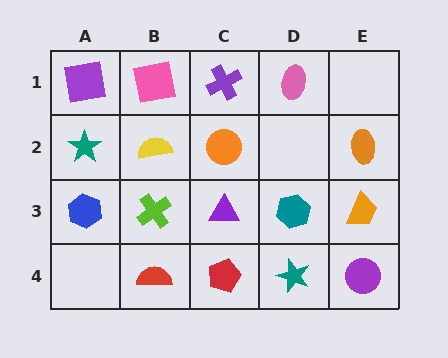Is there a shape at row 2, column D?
No, that cell is empty.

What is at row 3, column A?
A blue hexagon.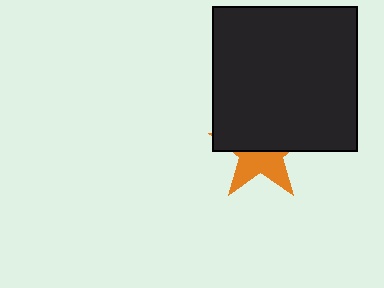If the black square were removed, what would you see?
You would see the complete orange star.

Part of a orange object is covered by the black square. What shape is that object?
It is a star.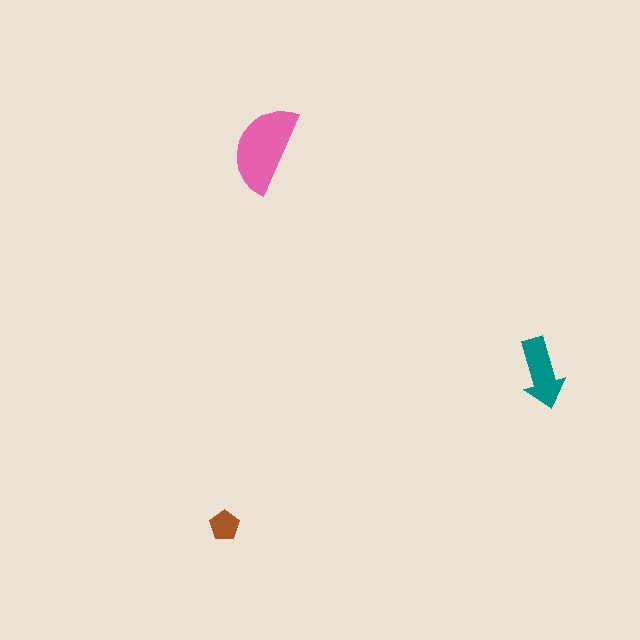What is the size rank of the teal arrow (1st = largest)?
2nd.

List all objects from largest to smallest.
The pink semicircle, the teal arrow, the brown pentagon.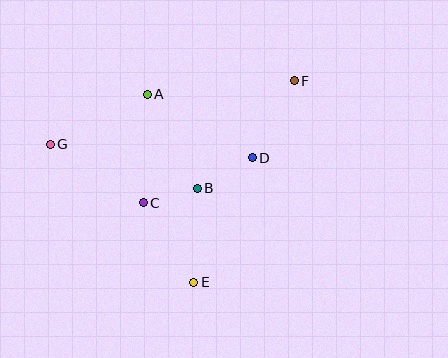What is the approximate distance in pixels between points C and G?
The distance between C and G is approximately 110 pixels.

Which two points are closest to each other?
Points B and C are closest to each other.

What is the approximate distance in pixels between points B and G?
The distance between B and G is approximately 153 pixels.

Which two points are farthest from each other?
Points F and G are farthest from each other.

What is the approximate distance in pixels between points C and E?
The distance between C and E is approximately 94 pixels.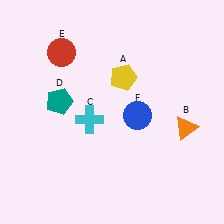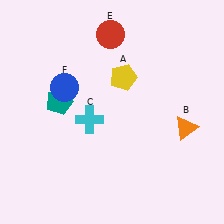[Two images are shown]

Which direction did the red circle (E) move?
The red circle (E) moved right.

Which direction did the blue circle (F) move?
The blue circle (F) moved left.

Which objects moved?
The objects that moved are: the red circle (E), the blue circle (F).